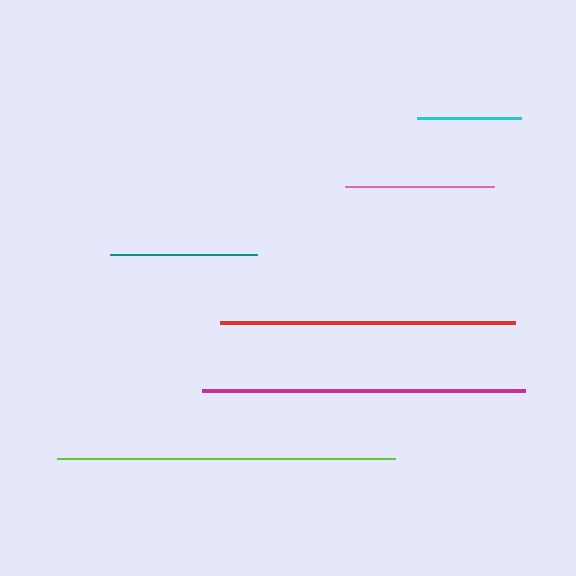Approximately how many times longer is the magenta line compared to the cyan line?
The magenta line is approximately 3.1 times the length of the cyan line.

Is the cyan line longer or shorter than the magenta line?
The magenta line is longer than the cyan line.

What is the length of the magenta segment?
The magenta segment is approximately 322 pixels long.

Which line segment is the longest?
The lime line is the longest at approximately 338 pixels.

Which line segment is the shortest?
The cyan line is the shortest at approximately 103 pixels.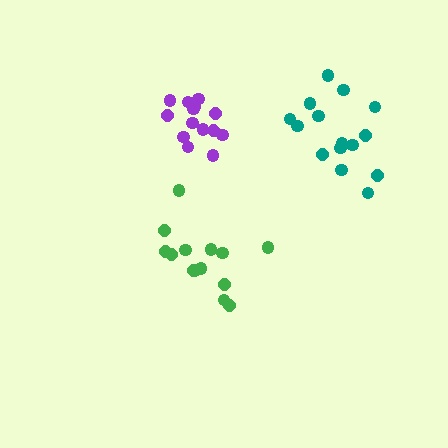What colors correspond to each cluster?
The clusters are colored: green, teal, purple.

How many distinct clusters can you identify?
There are 3 distinct clusters.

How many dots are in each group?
Group 1: 14 dots, Group 2: 16 dots, Group 3: 14 dots (44 total).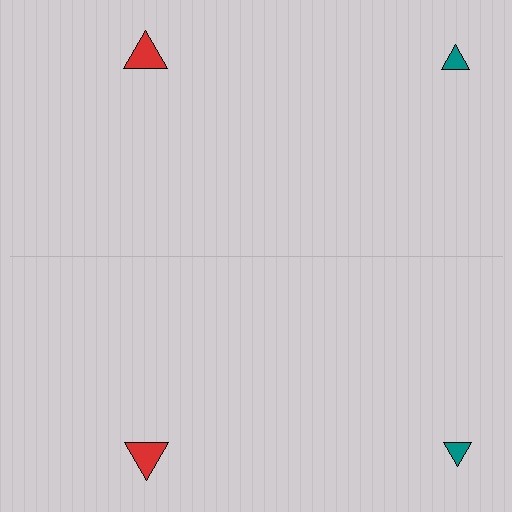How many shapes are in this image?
There are 4 shapes in this image.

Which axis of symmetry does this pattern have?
The pattern has a horizontal axis of symmetry running through the center of the image.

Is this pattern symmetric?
Yes, this pattern has bilateral (reflection) symmetry.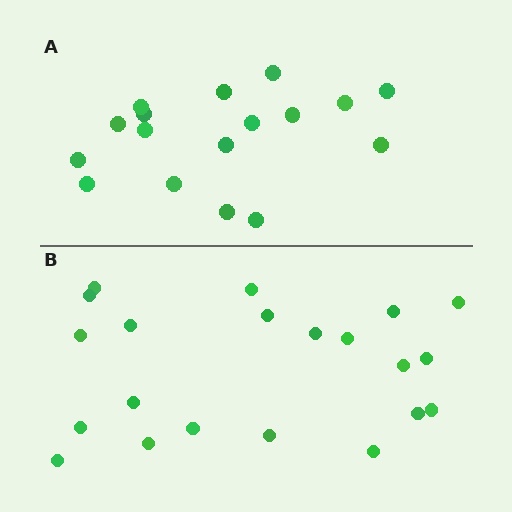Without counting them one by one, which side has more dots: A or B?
Region B (the bottom region) has more dots.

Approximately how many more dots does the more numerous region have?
Region B has about 4 more dots than region A.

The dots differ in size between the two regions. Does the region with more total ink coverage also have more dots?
No. Region A has more total ink coverage because its dots are larger, but region B actually contains more individual dots. Total area can be misleading — the number of items is what matters here.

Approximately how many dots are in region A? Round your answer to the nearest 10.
About 20 dots. (The exact count is 17, which rounds to 20.)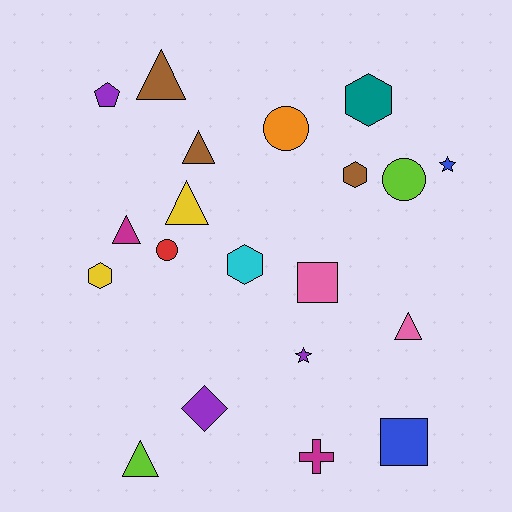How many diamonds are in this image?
There is 1 diamond.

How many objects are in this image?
There are 20 objects.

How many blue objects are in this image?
There are 2 blue objects.